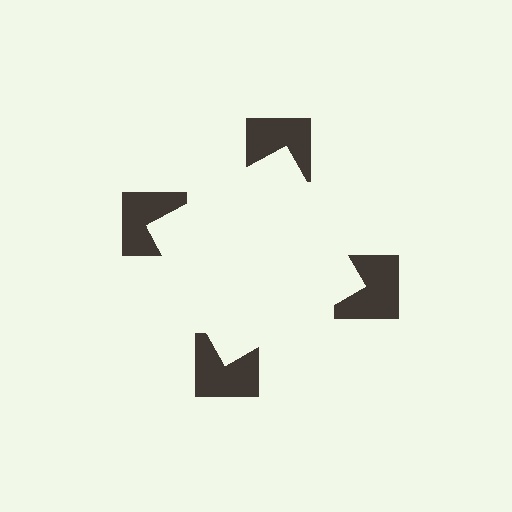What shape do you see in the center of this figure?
An illusory square — its edges are inferred from the aligned wedge cuts in the notched squares, not physically drawn.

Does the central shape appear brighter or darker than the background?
It typically appears slightly brighter than the background, even though no actual brightness change is drawn.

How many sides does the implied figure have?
4 sides.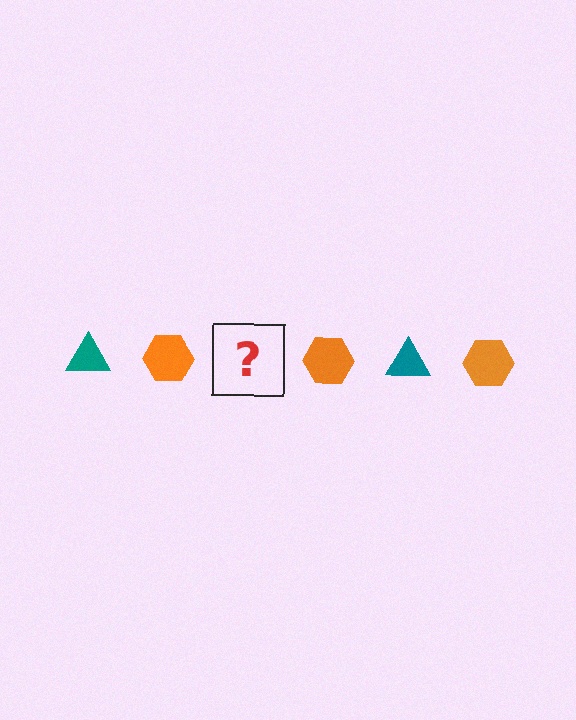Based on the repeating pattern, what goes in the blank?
The blank should be a teal triangle.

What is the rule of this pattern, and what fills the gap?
The rule is that the pattern alternates between teal triangle and orange hexagon. The gap should be filled with a teal triangle.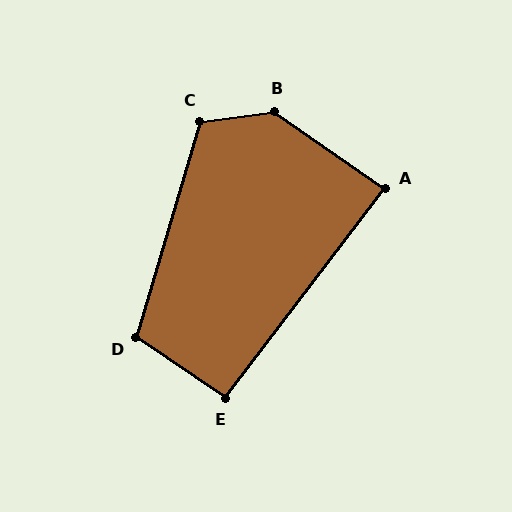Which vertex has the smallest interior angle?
A, at approximately 87 degrees.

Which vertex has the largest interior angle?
B, at approximately 137 degrees.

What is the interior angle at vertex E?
Approximately 93 degrees (approximately right).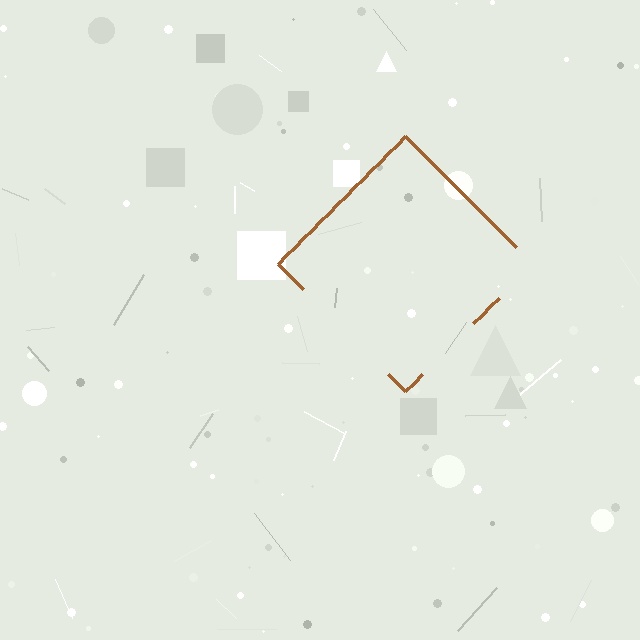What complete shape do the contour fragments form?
The contour fragments form a diamond.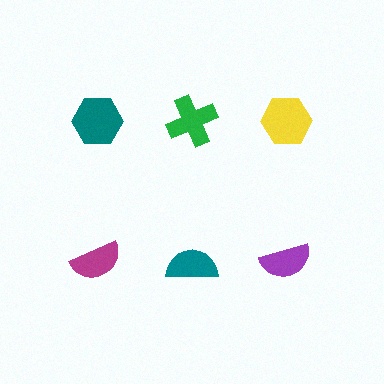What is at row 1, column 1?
A teal hexagon.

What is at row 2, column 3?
A purple semicircle.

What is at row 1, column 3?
A yellow hexagon.